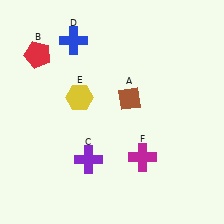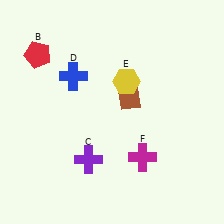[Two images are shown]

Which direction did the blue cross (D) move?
The blue cross (D) moved down.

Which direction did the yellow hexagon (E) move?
The yellow hexagon (E) moved right.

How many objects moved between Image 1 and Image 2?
2 objects moved between the two images.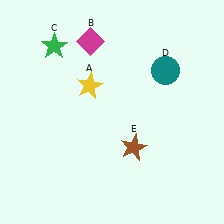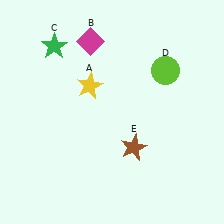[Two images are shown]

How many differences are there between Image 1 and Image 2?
There is 1 difference between the two images.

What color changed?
The circle (D) changed from teal in Image 1 to lime in Image 2.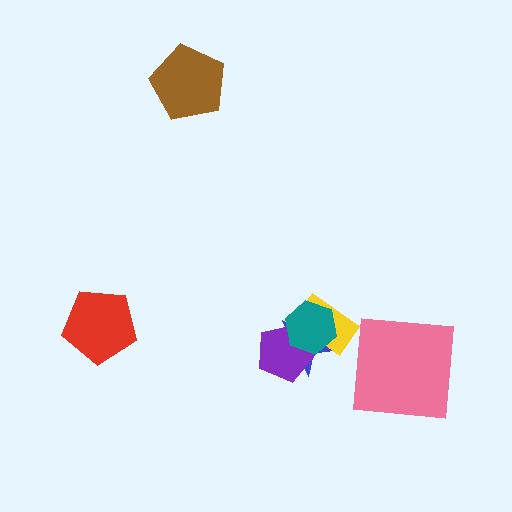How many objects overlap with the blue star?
3 objects overlap with the blue star.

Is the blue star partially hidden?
Yes, it is partially covered by another shape.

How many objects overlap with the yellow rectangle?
3 objects overlap with the yellow rectangle.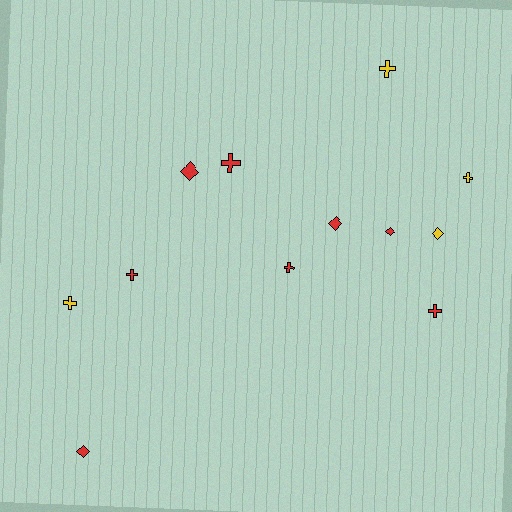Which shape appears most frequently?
Cross, with 7 objects.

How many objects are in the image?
There are 12 objects.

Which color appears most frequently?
Red, with 8 objects.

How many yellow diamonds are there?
There is 1 yellow diamond.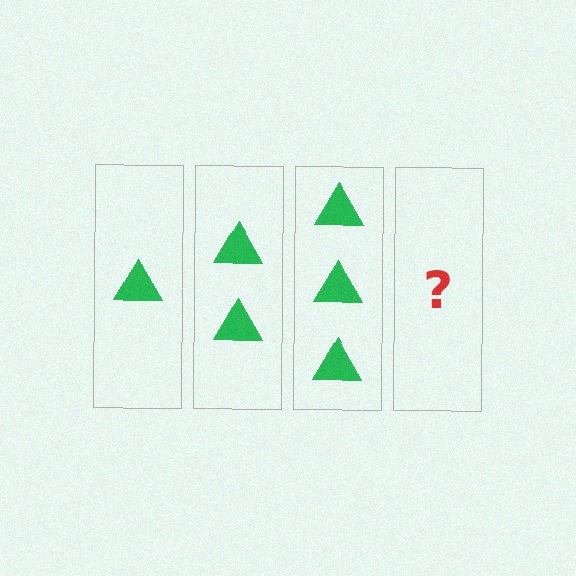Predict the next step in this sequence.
The next step is 4 triangles.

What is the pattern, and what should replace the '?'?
The pattern is that each step adds one more triangle. The '?' should be 4 triangles.